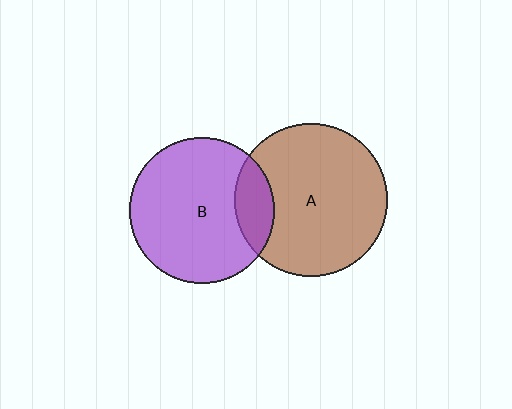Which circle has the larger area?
Circle A (brown).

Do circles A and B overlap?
Yes.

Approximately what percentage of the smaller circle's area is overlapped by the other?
Approximately 15%.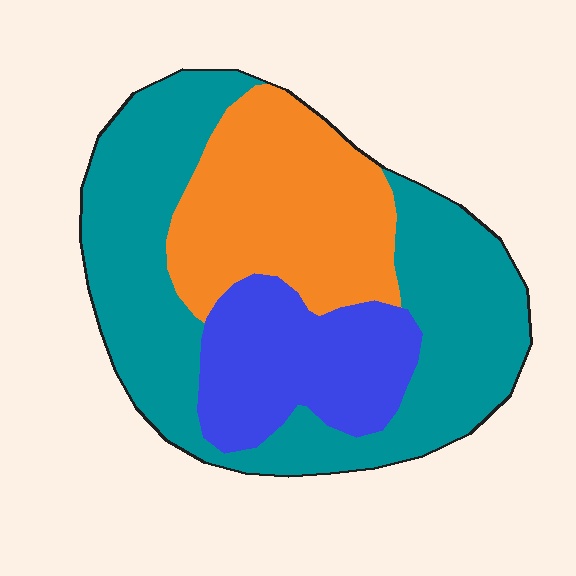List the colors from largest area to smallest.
From largest to smallest: teal, orange, blue.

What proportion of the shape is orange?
Orange takes up between a sixth and a third of the shape.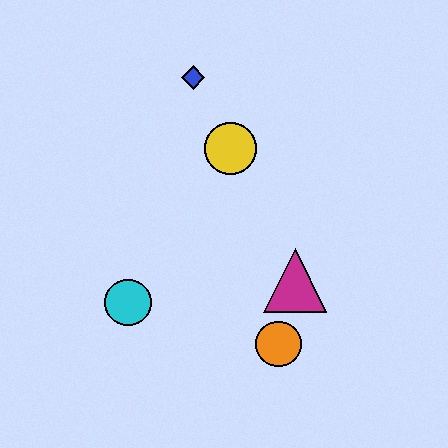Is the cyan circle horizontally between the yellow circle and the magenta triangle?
No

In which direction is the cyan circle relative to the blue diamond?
The cyan circle is below the blue diamond.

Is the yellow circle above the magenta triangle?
Yes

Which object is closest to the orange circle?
The magenta triangle is closest to the orange circle.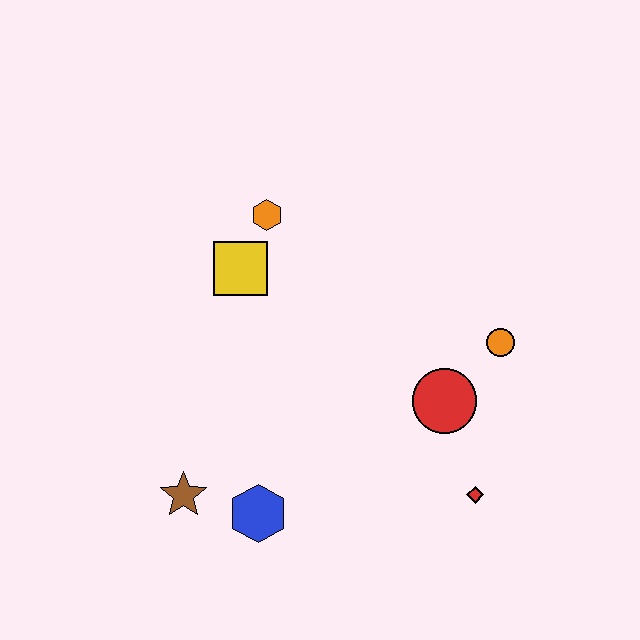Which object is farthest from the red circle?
The brown star is farthest from the red circle.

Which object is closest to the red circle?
The orange circle is closest to the red circle.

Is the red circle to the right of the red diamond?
No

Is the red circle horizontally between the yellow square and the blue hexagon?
No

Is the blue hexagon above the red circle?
No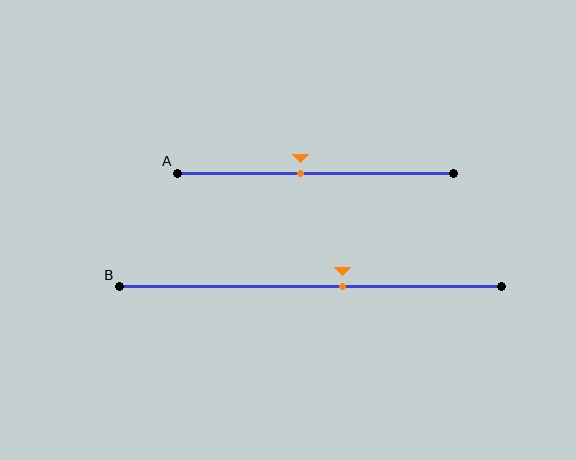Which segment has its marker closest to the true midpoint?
Segment A has its marker closest to the true midpoint.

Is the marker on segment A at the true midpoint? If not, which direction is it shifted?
No, the marker on segment A is shifted to the left by about 5% of the segment length.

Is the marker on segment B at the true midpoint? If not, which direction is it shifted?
No, the marker on segment B is shifted to the right by about 8% of the segment length.